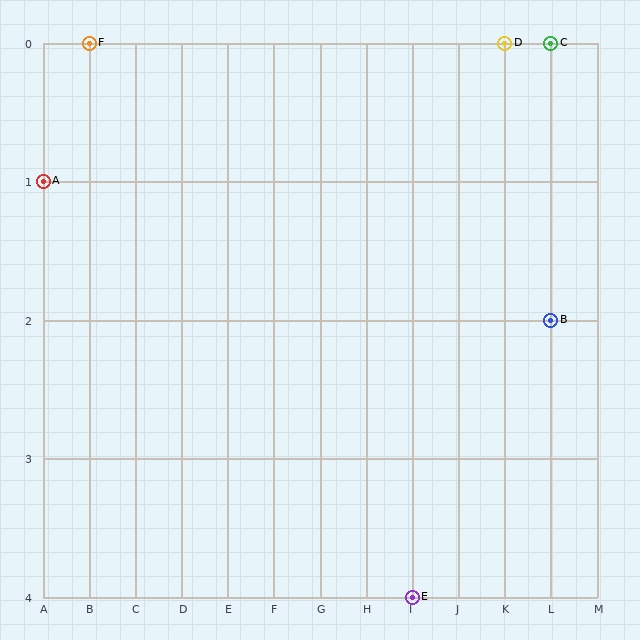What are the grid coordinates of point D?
Point D is at grid coordinates (K, 0).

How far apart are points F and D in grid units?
Points F and D are 9 columns apart.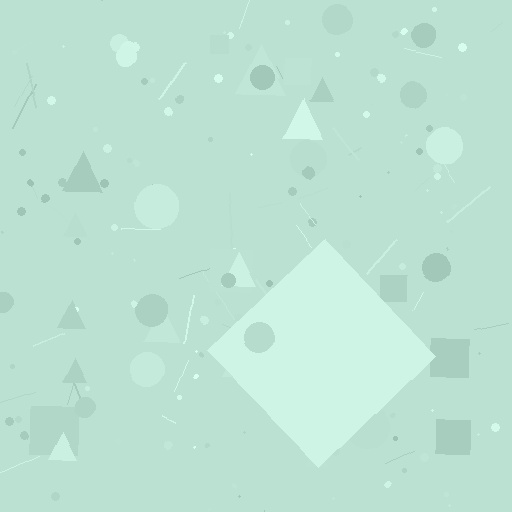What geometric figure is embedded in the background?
A diamond is embedded in the background.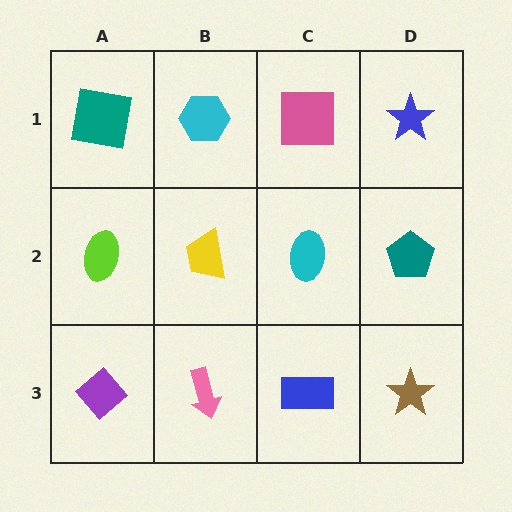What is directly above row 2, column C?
A pink square.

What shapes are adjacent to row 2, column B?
A cyan hexagon (row 1, column B), a pink arrow (row 3, column B), a lime ellipse (row 2, column A), a cyan ellipse (row 2, column C).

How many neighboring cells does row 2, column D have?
3.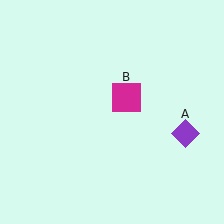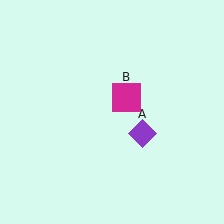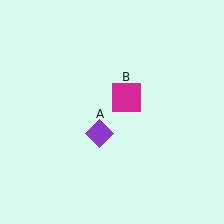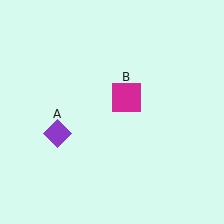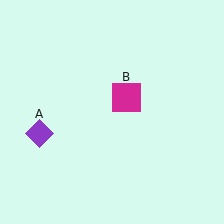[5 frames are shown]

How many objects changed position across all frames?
1 object changed position: purple diamond (object A).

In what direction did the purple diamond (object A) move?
The purple diamond (object A) moved left.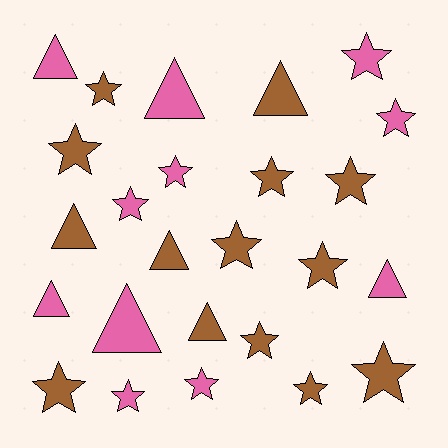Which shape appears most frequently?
Star, with 16 objects.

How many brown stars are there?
There are 10 brown stars.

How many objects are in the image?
There are 25 objects.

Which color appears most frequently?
Brown, with 14 objects.